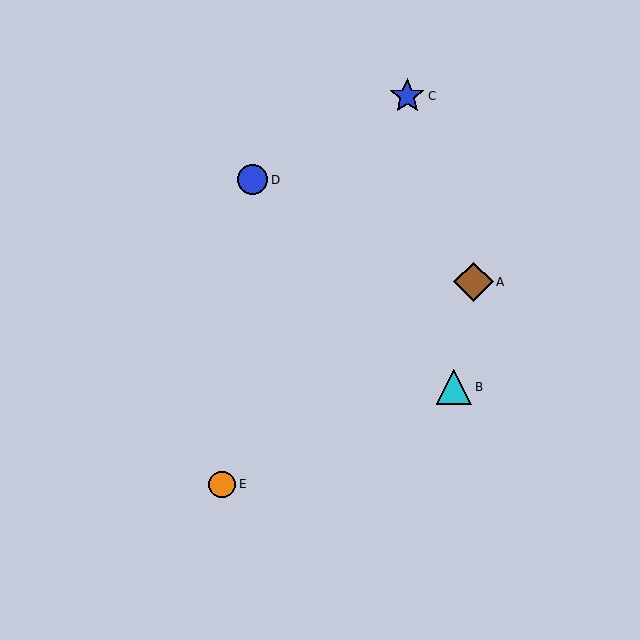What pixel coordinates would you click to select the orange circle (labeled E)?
Click at (222, 484) to select the orange circle E.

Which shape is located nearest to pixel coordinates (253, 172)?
The blue circle (labeled D) at (253, 180) is nearest to that location.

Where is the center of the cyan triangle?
The center of the cyan triangle is at (454, 387).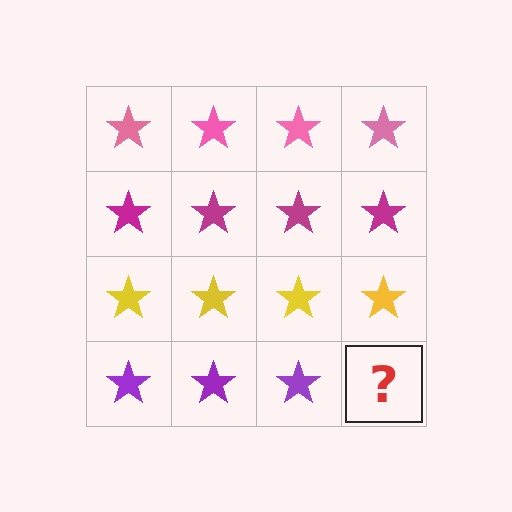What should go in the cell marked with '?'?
The missing cell should contain a purple star.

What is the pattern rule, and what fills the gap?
The rule is that each row has a consistent color. The gap should be filled with a purple star.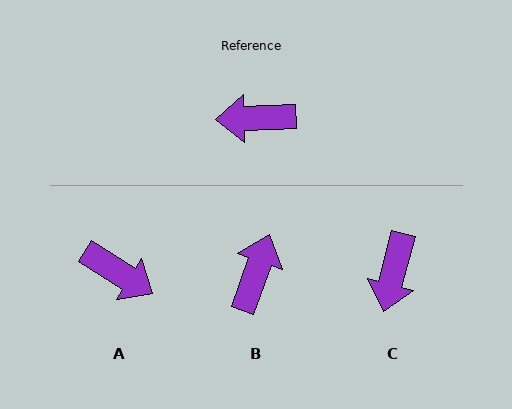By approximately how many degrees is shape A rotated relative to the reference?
Approximately 146 degrees counter-clockwise.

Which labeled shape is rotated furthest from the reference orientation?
A, about 146 degrees away.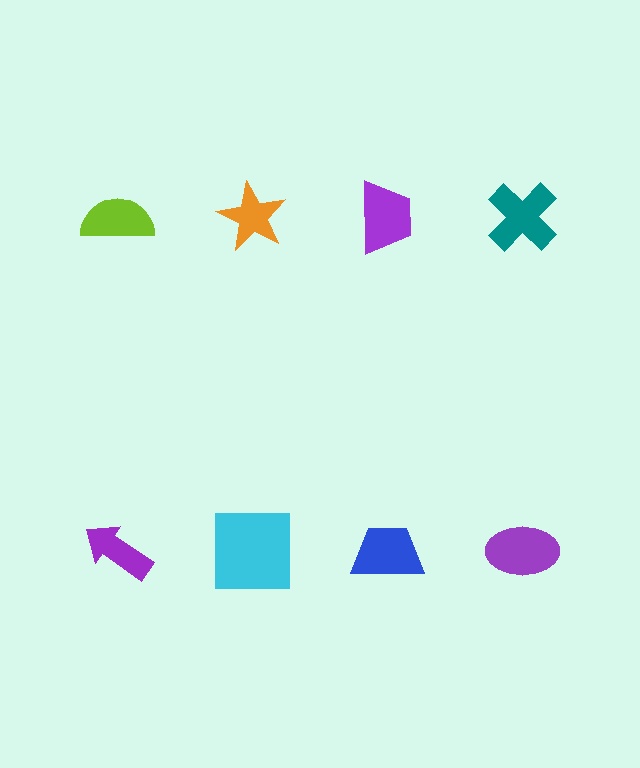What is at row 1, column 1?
A lime semicircle.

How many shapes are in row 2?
4 shapes.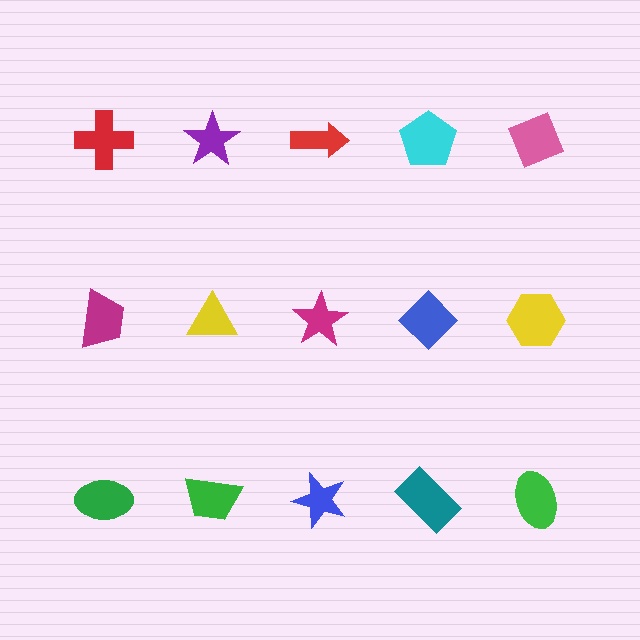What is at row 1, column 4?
A cyan pentagon.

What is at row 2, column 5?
A yellow hexagon.